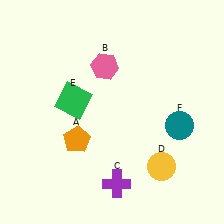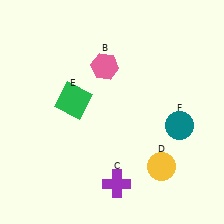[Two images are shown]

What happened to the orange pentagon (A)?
The orange pentagon (A) was removed in Image 2. It was in the bottom-left area of Image 1.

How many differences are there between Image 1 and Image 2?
There is 1 difference between the two images.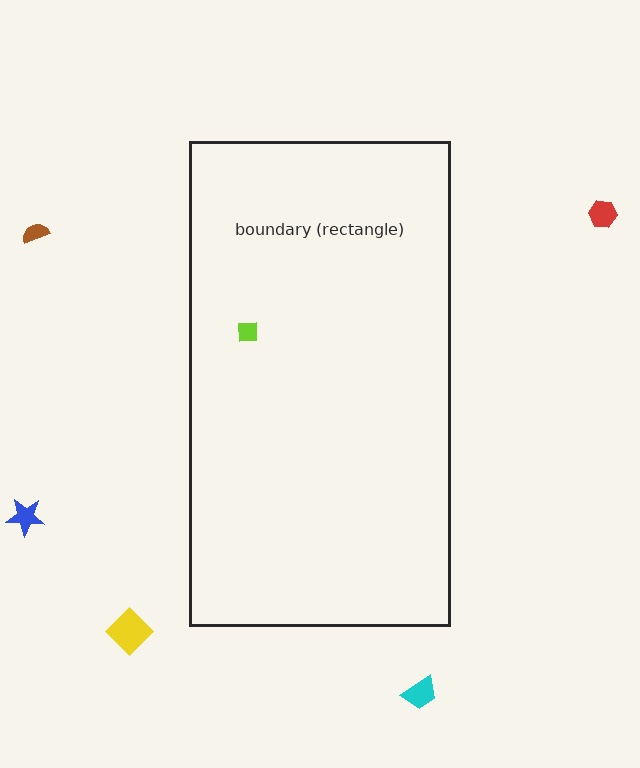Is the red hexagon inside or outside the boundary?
Outside.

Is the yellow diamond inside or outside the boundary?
Outside.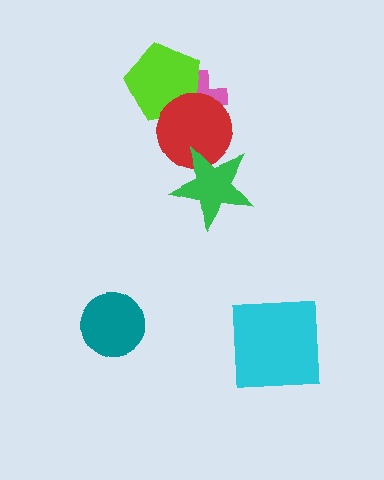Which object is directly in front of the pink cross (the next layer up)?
The lime pentagon is directly in front of the pink cross.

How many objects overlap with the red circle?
3 objects overlap with the red circle.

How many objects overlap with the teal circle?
0 objects overlap with the teal circle.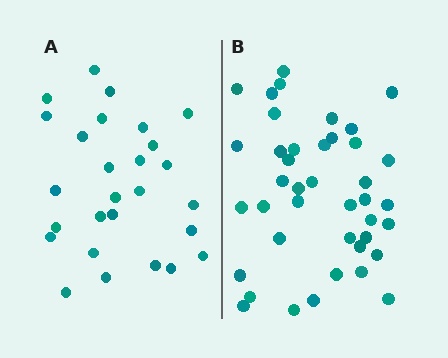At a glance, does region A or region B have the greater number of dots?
Region B (the right region) has more dots.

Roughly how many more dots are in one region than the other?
Region B has approximately 15 more dots than region A.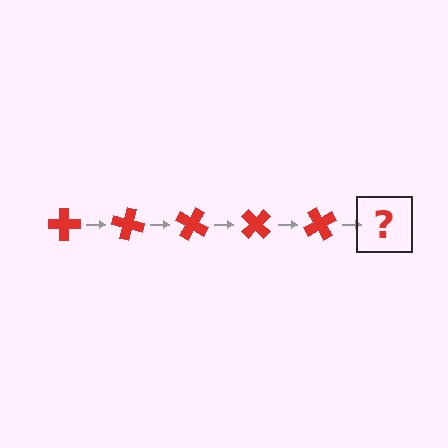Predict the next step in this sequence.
The next step is a red cross rotated 75 degrees.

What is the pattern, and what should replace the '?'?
The pattern is that the cross rotates 15 degrees each step. The '?' should be a red cross rotated 75 degrees.